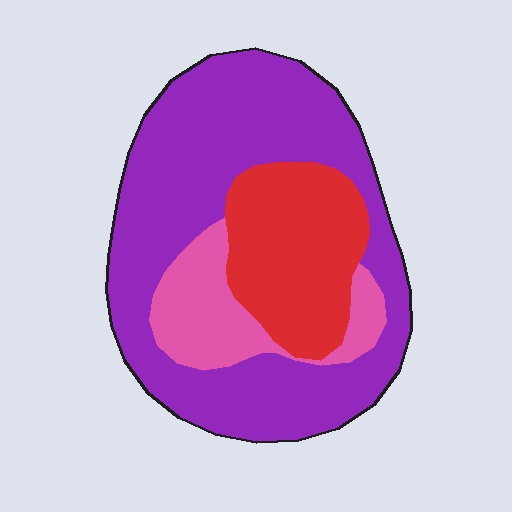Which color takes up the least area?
Pink, at roughly 15%.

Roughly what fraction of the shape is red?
Red covers about 25% of the shape.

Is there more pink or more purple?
Purple.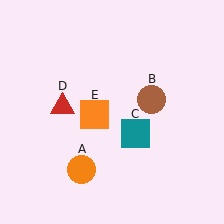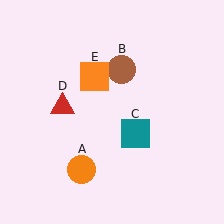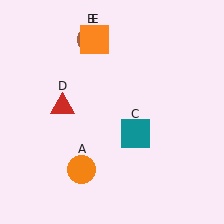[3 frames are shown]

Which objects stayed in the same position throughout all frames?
Orange circle (object A) and teal square (object C) and red triangle (object D) remained stationary.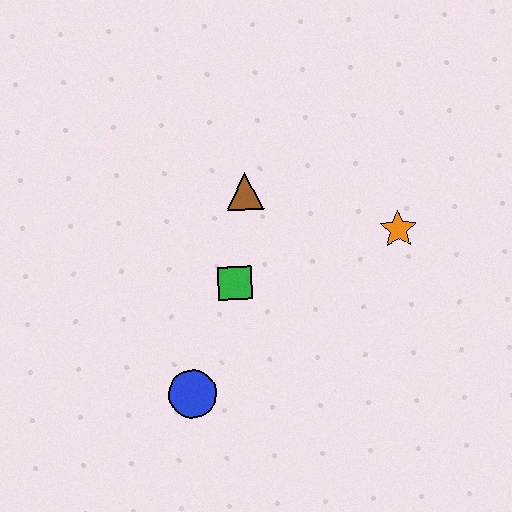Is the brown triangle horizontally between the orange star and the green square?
Yes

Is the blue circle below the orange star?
Yes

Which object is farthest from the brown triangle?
The blue circle is farthest from the brown triangle.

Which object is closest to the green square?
The brown triangle is closest to the green square.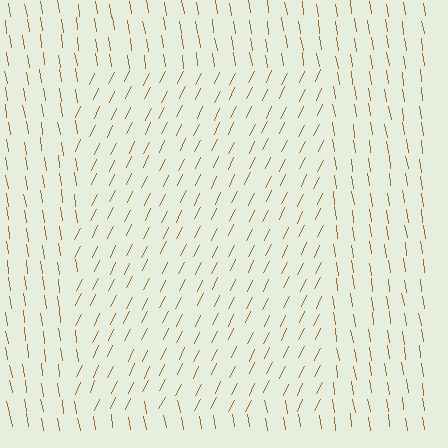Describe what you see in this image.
The image is filled with small brown line segments. A rectangle region in the image has lines oriented differently from the surrounding lines, creating a visible texture boundary.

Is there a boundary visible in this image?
Yes, there is a texture boundary formed by a change in line orientation.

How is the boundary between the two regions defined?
The boundary is defined purely by a change in line orientation (approximately 35 degrees difference). All lines are the same color and thickness.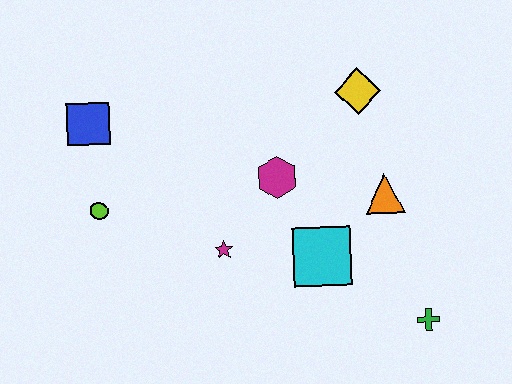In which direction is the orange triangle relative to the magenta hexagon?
The orange triangle is to the right of the magenta hexagon.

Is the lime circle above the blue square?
No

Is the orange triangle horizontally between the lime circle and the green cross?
Yes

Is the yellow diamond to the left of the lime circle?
No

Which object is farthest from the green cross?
The blue square is farthest from the green cross.